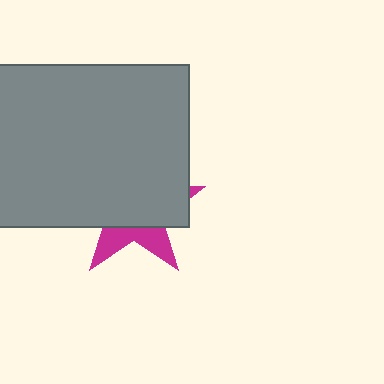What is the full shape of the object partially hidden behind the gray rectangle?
The partially hidden object is a magenta star.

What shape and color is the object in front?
The object in front is a gray rectangle.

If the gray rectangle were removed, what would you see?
You would see the complete magenta star.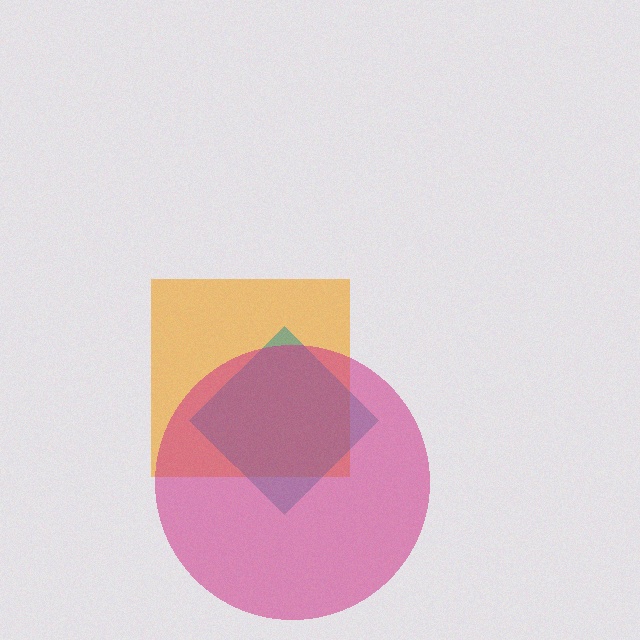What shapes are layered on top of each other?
The layered shapes are: an orange square, a teal diamond, a magenta circle.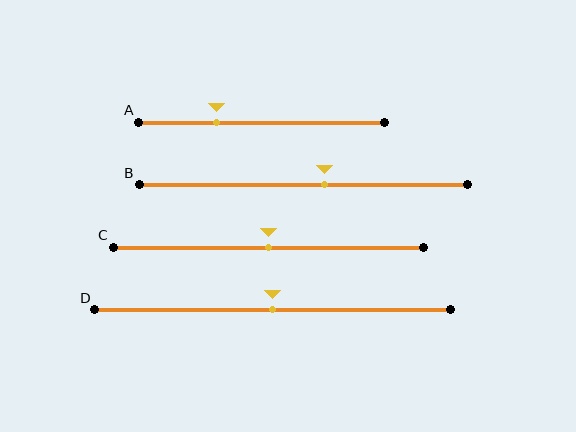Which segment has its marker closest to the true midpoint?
Segment C has its marker closest to the true midpoint.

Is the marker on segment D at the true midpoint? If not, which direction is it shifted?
Yes, the marker on segment D is at the true midpoint.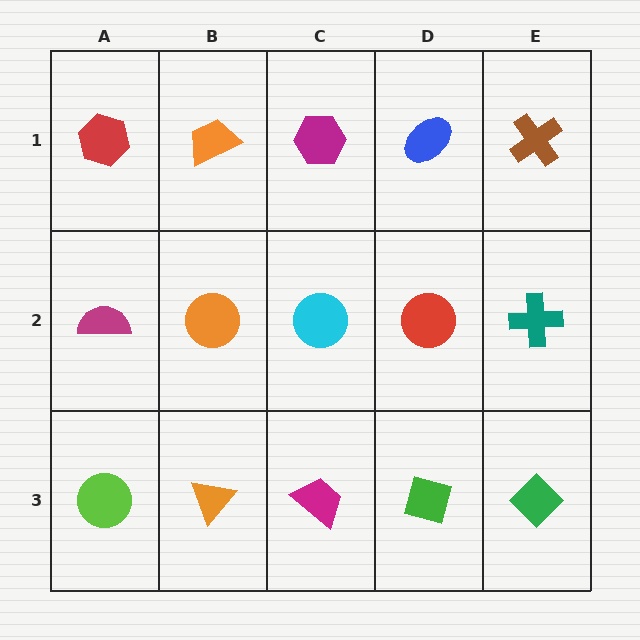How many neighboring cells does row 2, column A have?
3.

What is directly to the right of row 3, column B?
A magenta trapezoid.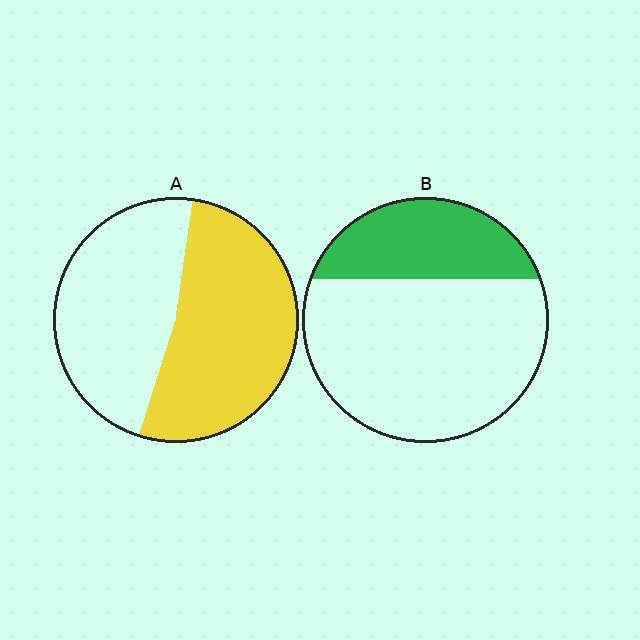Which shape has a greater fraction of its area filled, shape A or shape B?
Shape A.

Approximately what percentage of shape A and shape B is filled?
A is approximately 55% and B is approximately 30%.